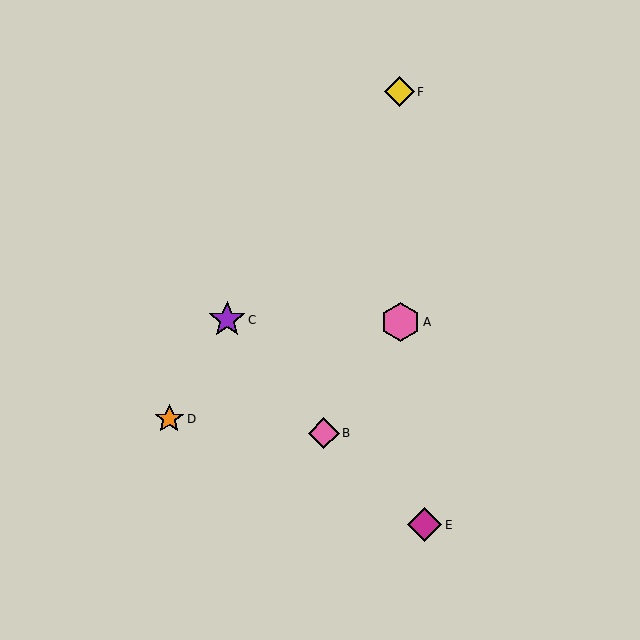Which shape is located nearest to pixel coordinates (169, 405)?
The orange star (labeled D) at (169, 419) is nearest to that location.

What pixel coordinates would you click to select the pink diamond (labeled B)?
Click at (324, 433) to select the pink diamond B.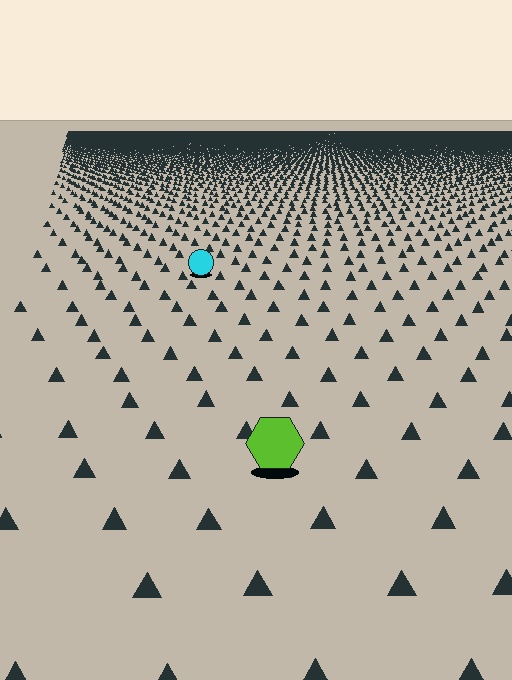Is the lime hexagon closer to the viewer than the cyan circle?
Yes. The lime hexagon is closer — you can tell from the texture gradient: the ground texture is coarser near it.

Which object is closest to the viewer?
The lime hexagon is closest. The texture marks near it are larger and more spread out.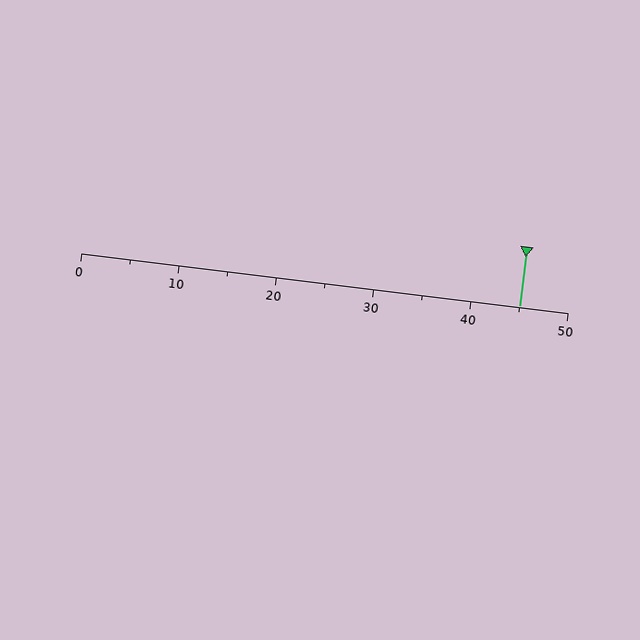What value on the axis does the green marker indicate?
The marker indicates approximately 45.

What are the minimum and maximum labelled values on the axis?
The axis runs from 0 to 50.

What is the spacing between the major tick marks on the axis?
The major ticks are spaced 10 apart.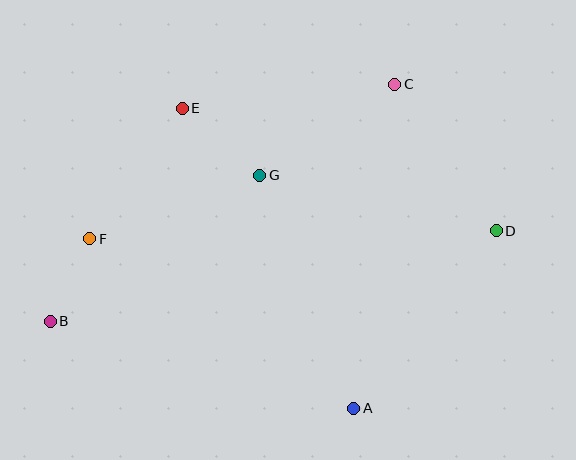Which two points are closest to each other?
Points B and F are closest to each other.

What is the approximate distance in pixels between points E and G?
The distance between E and G is approximately 103 pixels.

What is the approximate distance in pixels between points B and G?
The distance between B and G is approximately 255 pixels.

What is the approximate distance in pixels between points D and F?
The distance between D and F is approximately 406 pixels.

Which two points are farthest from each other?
Points B and D are farthest from each other.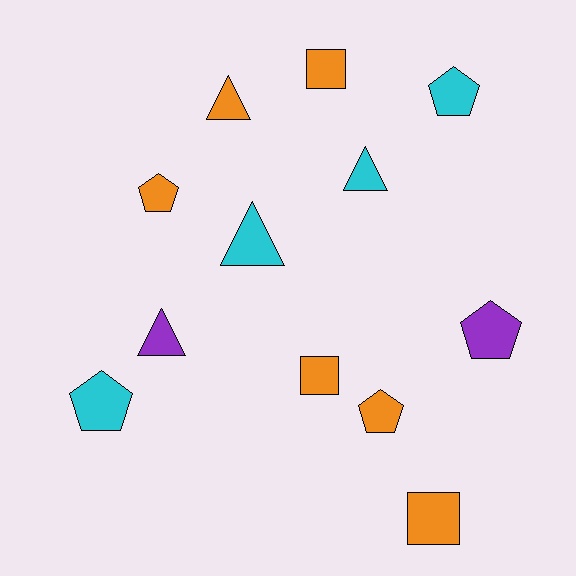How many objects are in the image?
There are 12 objects.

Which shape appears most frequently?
Pentagon, with 5 objects.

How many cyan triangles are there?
There are 2 cyan triangles.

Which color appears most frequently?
Orange, with 6 objects.